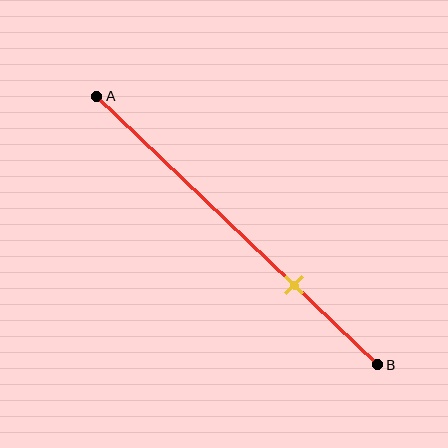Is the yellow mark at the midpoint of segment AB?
No, the mark is at about 70% from A, not at the 50% midpoint.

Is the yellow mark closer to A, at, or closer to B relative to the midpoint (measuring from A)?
The yellow mark is closer to point B than the midpoint of segment AB.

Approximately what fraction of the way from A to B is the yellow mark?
The yellow mark is approximately 70% of the way from A to B.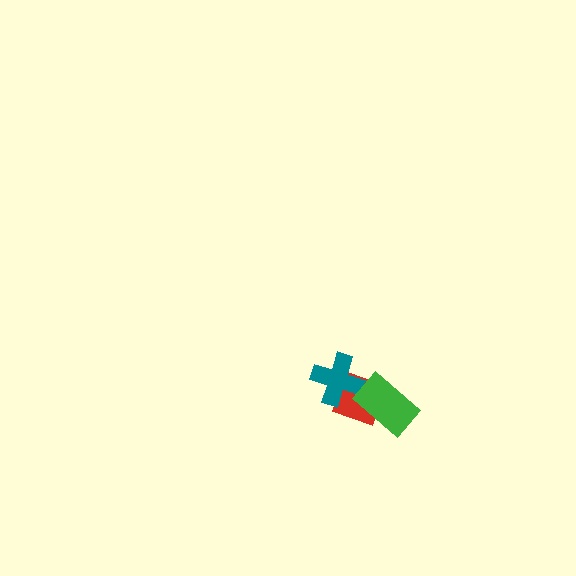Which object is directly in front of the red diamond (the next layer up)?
The teal cross is directly in front of the red diamond.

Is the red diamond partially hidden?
Yes, it is partially covered by another shape.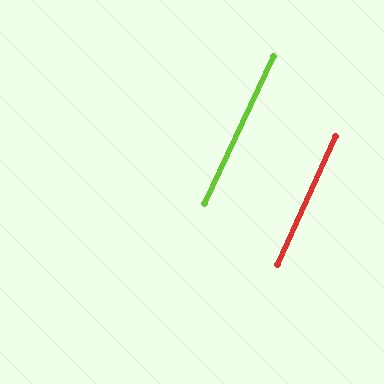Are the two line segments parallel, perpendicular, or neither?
Parallel — their directions differ by only 0.9°.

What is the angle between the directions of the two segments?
Approximately 1 degree.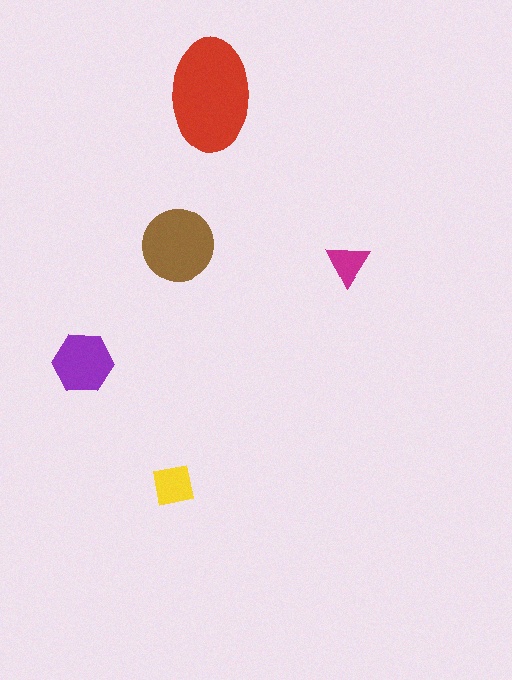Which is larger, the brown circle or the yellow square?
The brown circle.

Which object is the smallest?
The magenta triangle.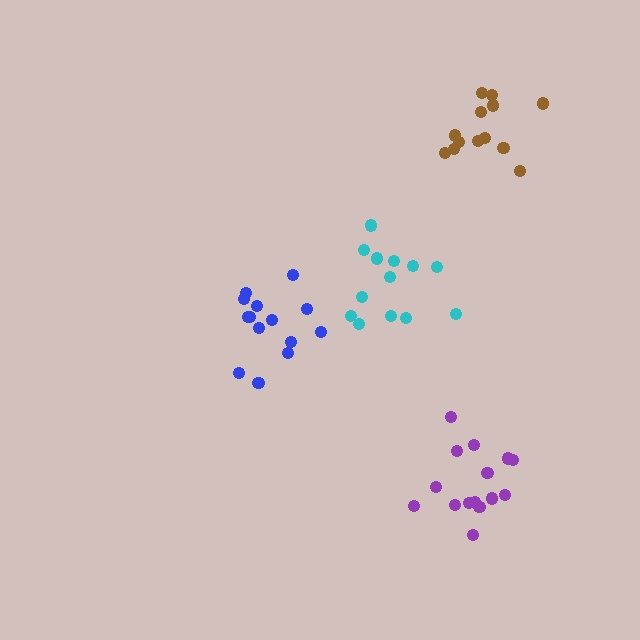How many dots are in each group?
Group 1: 15 dots, Group 2: 14 dots, Group 3: 13 dots, Group 4: 13 dots (55 total).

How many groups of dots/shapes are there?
There are 4 groups.